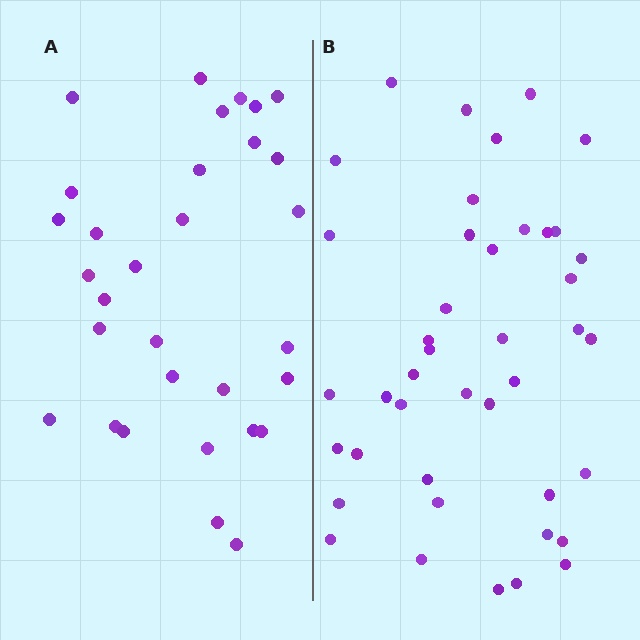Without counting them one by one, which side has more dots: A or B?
Region B (the right region) has more dots.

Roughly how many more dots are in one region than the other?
Region B has roughly 12 or so more dots than region A.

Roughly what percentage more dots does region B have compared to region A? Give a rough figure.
About 35% more.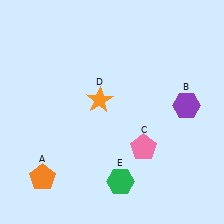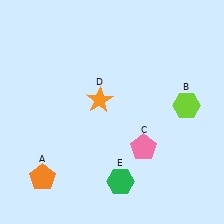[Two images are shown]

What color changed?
The hexagon (B) changed from purple in Image 1 to lime in Image 2.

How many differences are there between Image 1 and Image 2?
There is 1 difference between the two images.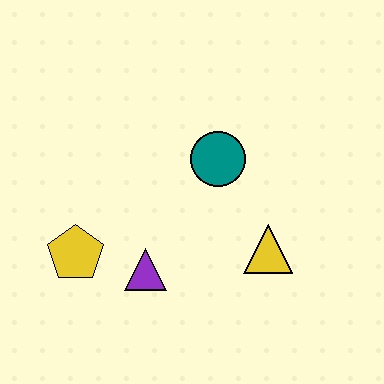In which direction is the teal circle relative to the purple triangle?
The teal circle is above the purple triangle.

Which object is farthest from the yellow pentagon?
The yellow triangle is farthest from the yellow pentagon.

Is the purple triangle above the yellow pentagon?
No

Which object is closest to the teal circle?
The yellow triangle is closest to the teal circle.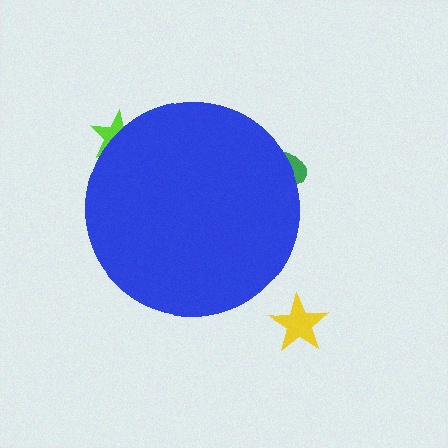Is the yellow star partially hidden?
No, the yellow star is fully visible.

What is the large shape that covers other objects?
A blue circle.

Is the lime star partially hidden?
Yes, the lime star is partially hidden behind the blue circle.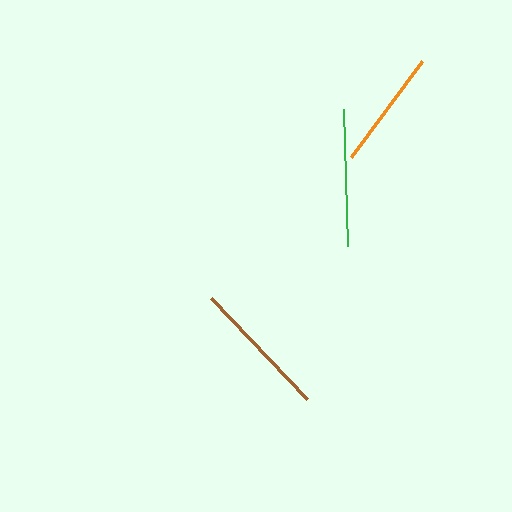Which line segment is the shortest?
The orange line is the shortest at approximately 119 pixels.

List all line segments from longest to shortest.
From longest to shortest: brown, green, orange.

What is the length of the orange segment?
The orange segment is approximately 119 pixels long.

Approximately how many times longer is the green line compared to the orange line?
The green line is approximately 1.1 times the length of the orange line.